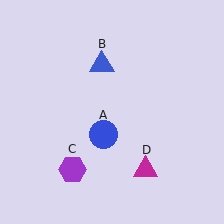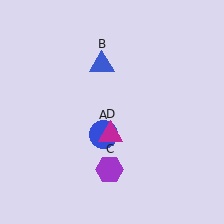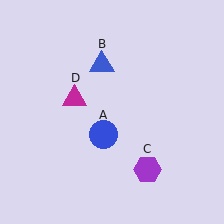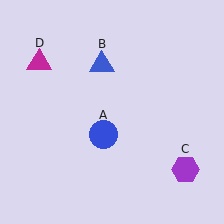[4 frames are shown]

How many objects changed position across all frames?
2 objects changed position: purple hexagon (object C), magenta triangle (object D).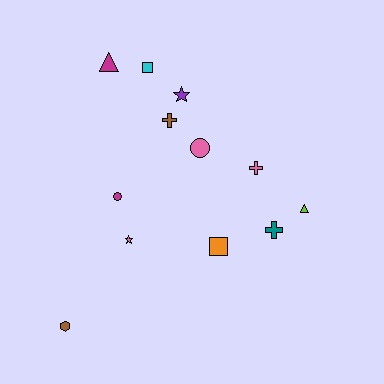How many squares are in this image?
There are 2 squares.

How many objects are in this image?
There are 12 objects.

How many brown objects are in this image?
There are 2 brown objects.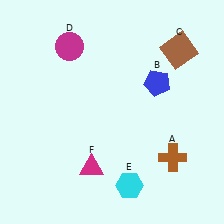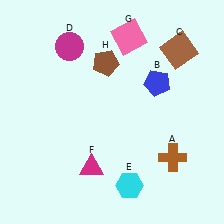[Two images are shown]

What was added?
A pink square (G), a brown pentagon (H) were added in Image 2.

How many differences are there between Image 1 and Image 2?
There are 2 differences between the two images.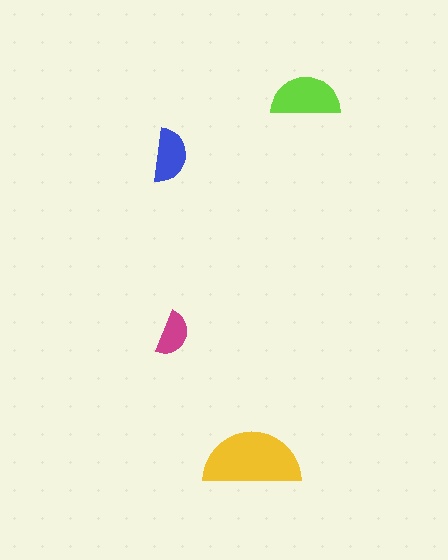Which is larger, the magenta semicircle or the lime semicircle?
The lime one.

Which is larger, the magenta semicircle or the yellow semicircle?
The yellow one.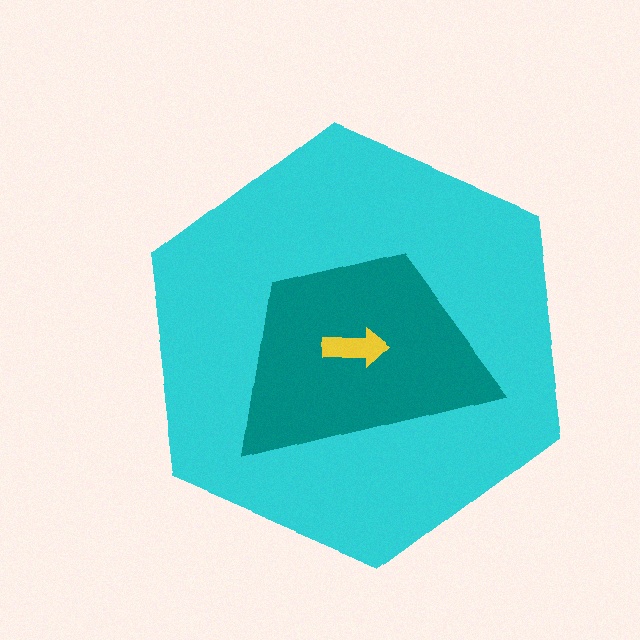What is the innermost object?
The yellow arrow.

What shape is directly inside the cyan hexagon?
The teal trapezoid.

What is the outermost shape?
The cyan hexagon.